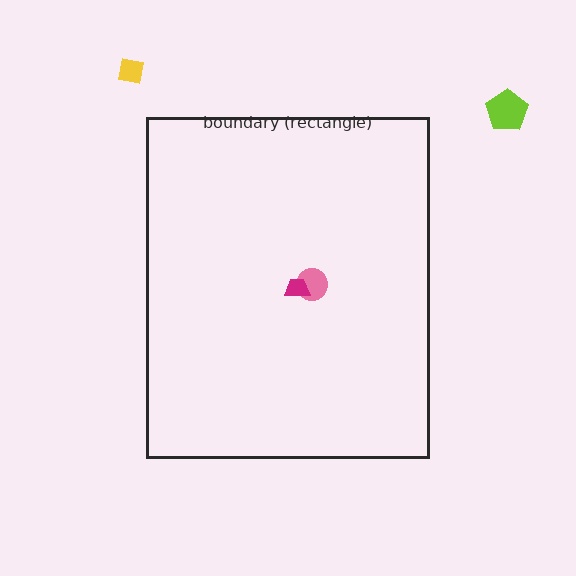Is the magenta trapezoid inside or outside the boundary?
Inside.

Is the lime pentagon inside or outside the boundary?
Outside.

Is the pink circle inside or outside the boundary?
Inside.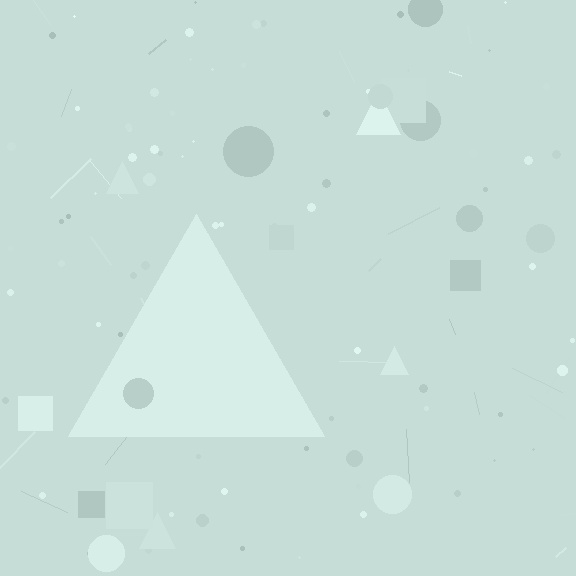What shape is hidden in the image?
A triangle is hidden in the image.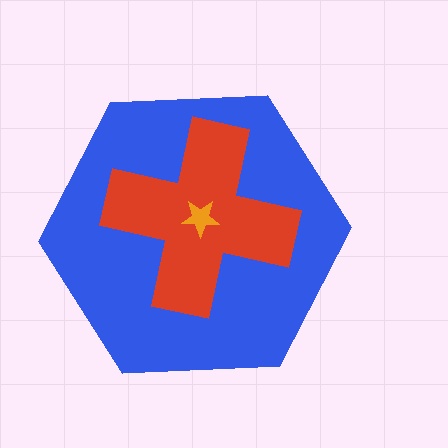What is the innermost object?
The orange star.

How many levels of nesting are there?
3.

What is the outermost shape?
The blue hexagon.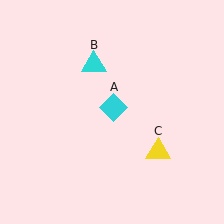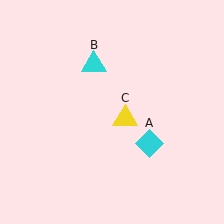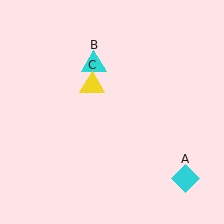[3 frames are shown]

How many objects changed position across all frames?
2 objects changed position: cyan diamond (object A), yellow triangle (object C).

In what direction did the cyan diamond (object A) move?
The cyan diamond (object A) moved down and to the right.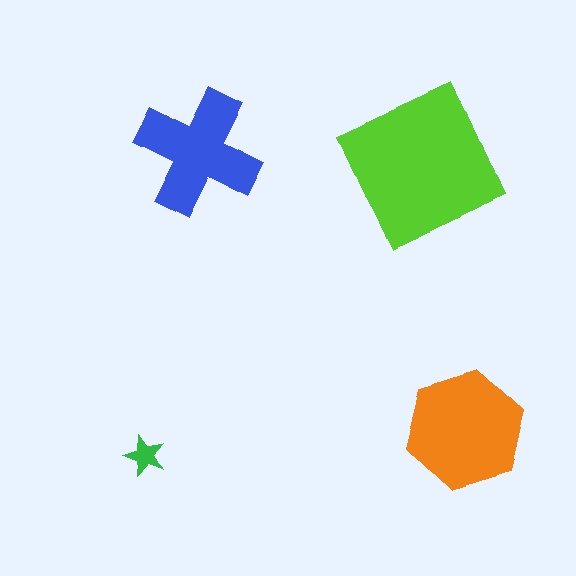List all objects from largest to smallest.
The lime square, the orange hexagon, the blue cross, the green star.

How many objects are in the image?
There are 4 objects in the image.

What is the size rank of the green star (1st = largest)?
4th.